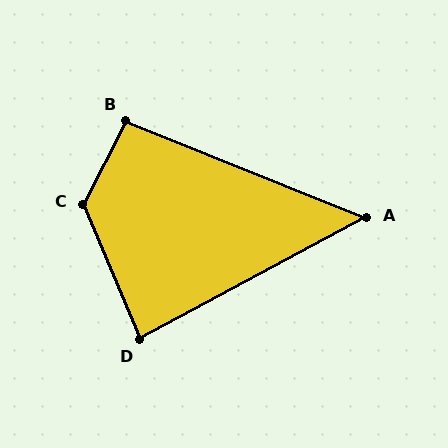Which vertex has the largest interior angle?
C, at approximately 130 degrees.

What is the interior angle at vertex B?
Approximately 95 degrees (obtuse).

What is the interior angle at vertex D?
Approximately 85 degrees (acute).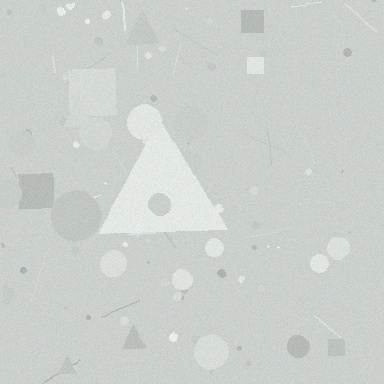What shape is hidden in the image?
A triangle is hidden in the image.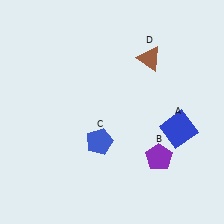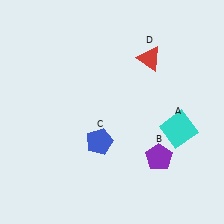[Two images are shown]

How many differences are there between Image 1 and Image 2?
There are 2 differences between the two images.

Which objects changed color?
A changed from blue to cyan. D changed from brown to red.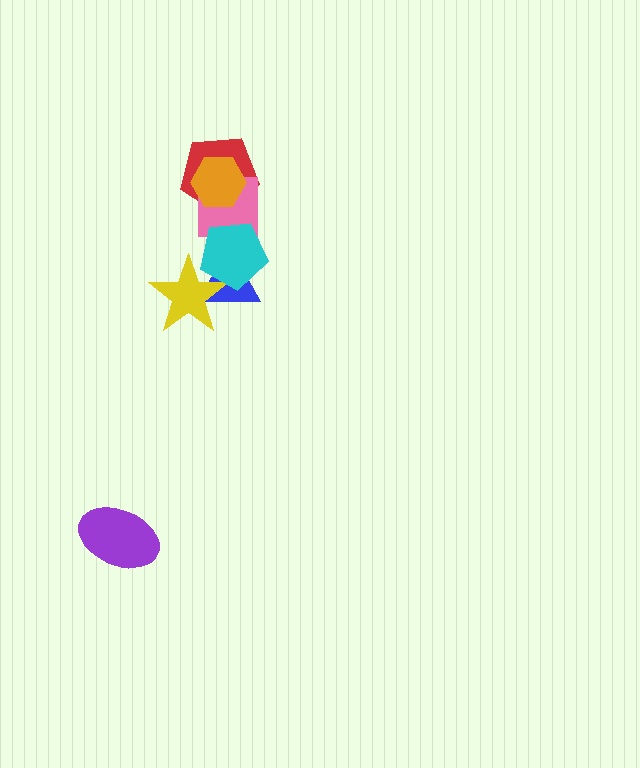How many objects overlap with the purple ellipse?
0 objects overlap with the purple ellipse.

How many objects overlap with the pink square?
3 objects overlap with the pink square.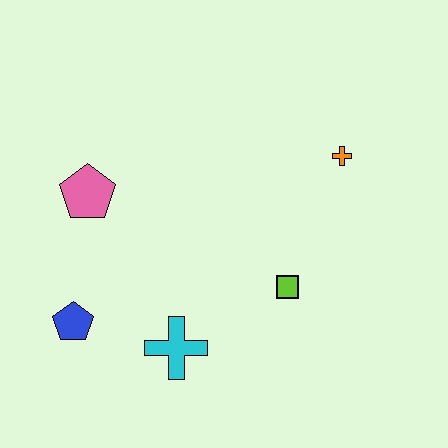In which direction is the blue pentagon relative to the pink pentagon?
The blue pentagon is below the pink pentagon.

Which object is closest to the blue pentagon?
The cyan cross is closest to the blue pentagon.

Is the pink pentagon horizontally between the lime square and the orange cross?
No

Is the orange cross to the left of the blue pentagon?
No